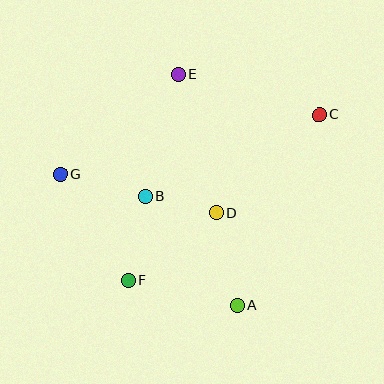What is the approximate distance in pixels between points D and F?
The distance between D and F is approximately 111 pixels.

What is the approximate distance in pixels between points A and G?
The distance between A and G is approximately 221 pixels.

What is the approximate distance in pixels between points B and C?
The distance between B and C is approximately 192 pixels.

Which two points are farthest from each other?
Points C and G are farthest from each other.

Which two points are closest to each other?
Points B and D are closest to each other.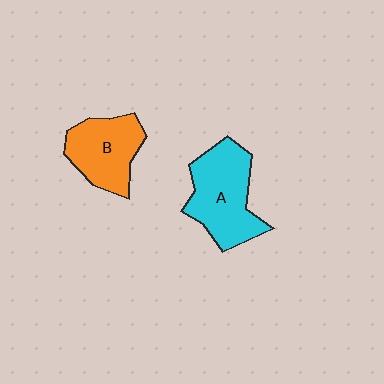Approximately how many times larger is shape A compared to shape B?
Approximately 1.2 times.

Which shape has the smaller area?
Shape B (orange).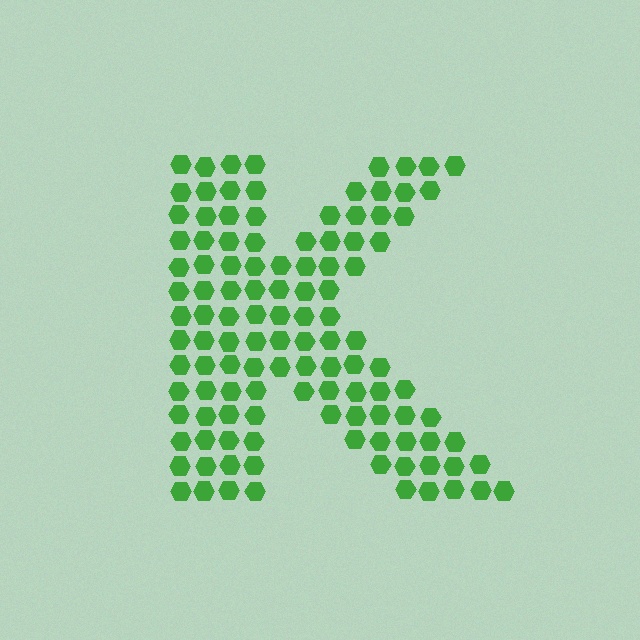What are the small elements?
The small elements are hexagons.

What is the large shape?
The large shape is the letter K.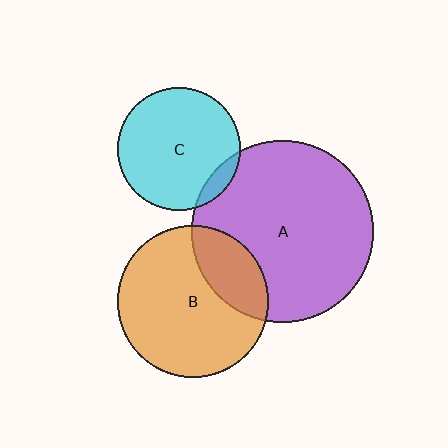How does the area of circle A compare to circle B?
Approximately 1.4 times.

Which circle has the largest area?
Circle A (purple).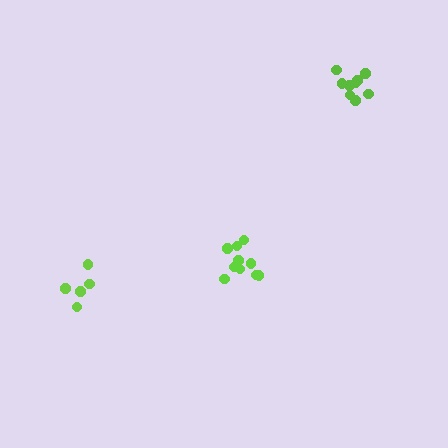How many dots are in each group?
Group 1: 5 dots, Group 2: 9 dots, Group 3: 10 dots (24 total).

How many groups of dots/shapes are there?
There are 3 groups.